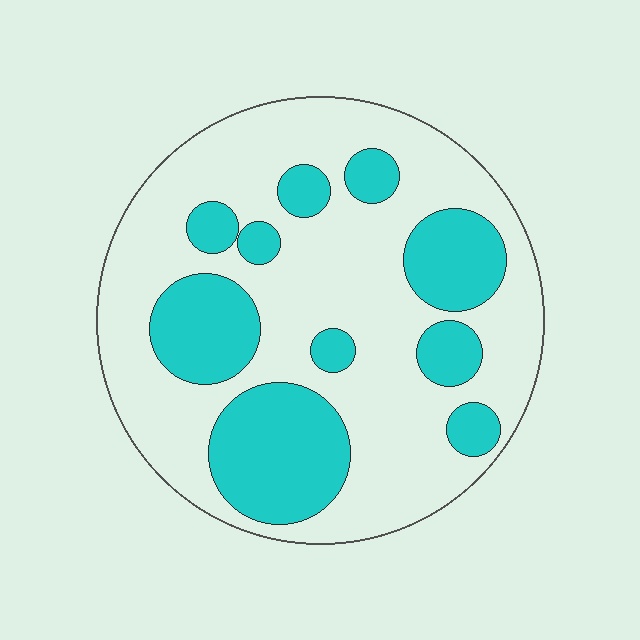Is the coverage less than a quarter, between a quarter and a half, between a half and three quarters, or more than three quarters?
Between a quarter and a half.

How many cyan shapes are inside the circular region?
10.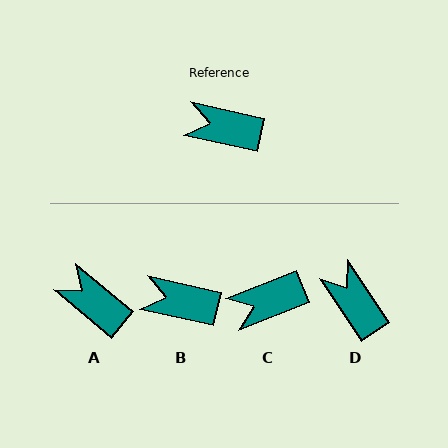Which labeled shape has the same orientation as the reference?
B.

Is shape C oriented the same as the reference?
No, it is off by about 34 degrees.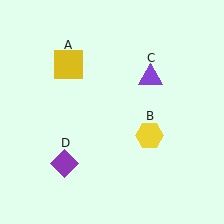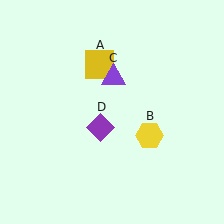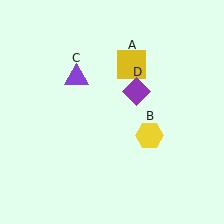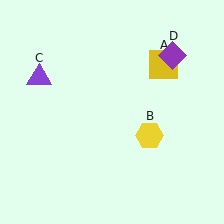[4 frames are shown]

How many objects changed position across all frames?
3 objects changed position: yellow square (object A), purple triangle (object C), purple diamond (object D).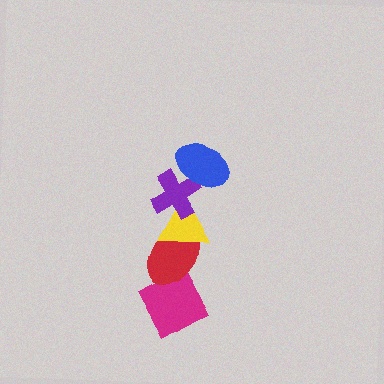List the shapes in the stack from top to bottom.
From top to bottom: the blue ellipse, the purple cross, the yellow triangle, the red ellipse, the magenta diamond.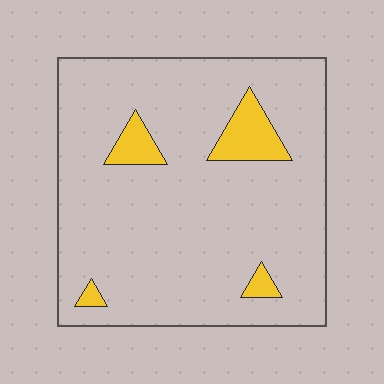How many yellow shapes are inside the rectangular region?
4.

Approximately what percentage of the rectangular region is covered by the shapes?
Approximately 10%.